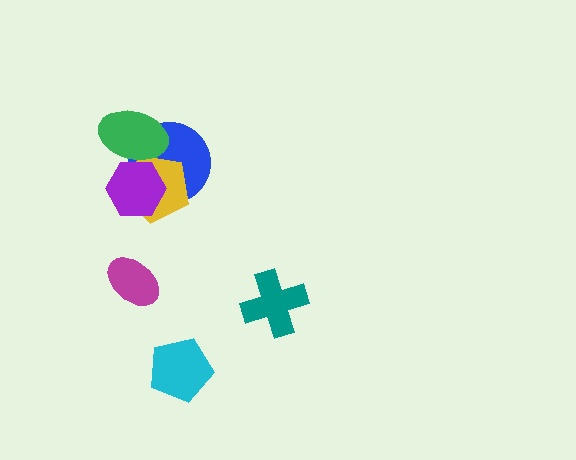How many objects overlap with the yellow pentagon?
3 objects overlap with the yellow pentagon.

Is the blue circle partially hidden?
Yes, it is partially covered by another shape.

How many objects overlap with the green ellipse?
3 objects overlap with the green ellipse.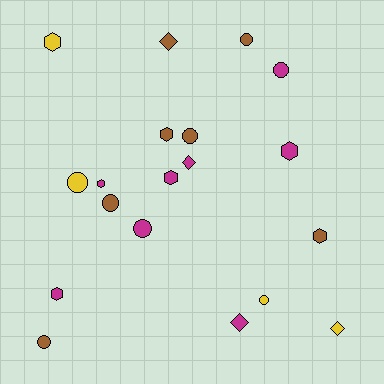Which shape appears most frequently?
Circle, with 8 objects.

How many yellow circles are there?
There are 2 yellow circles.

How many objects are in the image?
There are 19 objects.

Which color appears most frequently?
Magenta, with 8 objects.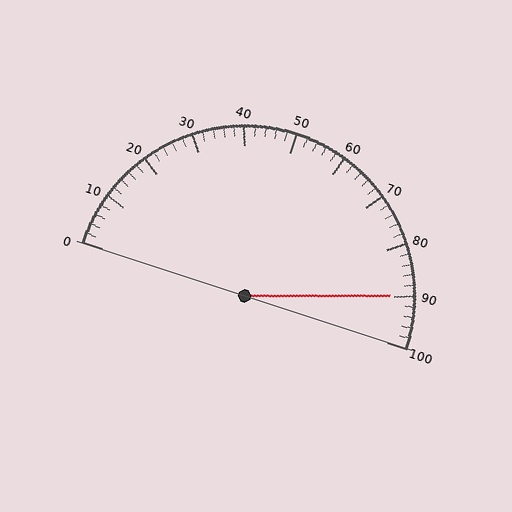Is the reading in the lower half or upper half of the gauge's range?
The reading is in the upper half of the range (0 to 100).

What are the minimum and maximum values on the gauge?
The gauge ranges from 0 to 100.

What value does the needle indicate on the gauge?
The needle indicates approximately 90.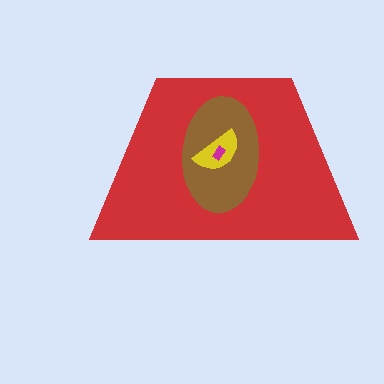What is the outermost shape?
The red trapezoid.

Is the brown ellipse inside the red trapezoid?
Yes.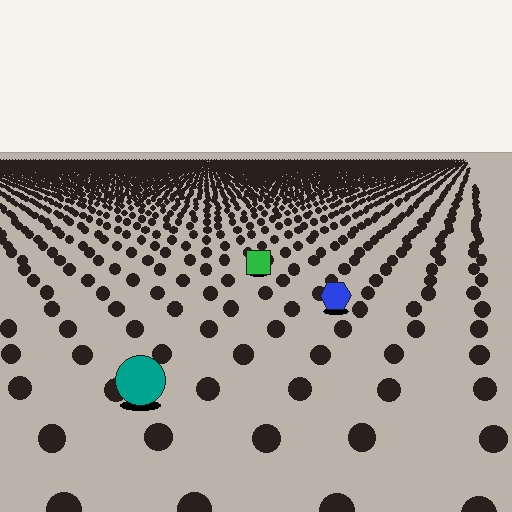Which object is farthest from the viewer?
The green square is farthest from the viewer. It appears smaller and the ground texture around it is denser.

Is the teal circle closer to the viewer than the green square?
Yes. The teal circle is closer — you can tell from the texture gradient: the ground texture is coarser near it.